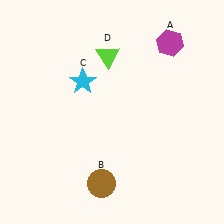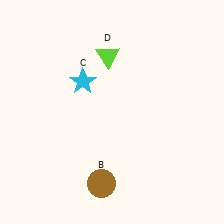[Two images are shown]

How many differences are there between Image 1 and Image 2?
There is 1 difference between the two images.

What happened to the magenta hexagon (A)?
The magenta hexagon (A) was removed in Image 2. It was in the top-right area of Image 1.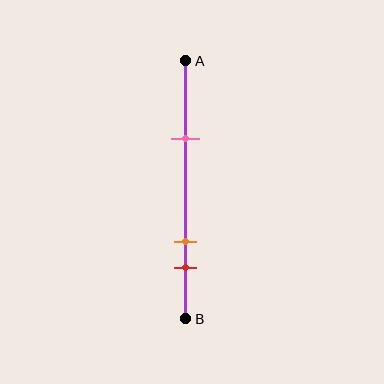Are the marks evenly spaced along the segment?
No, the marks are not evenly spaced.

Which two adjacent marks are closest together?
The orange and red marks are the closest adjacent pair.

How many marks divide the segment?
There are 3 marks dividing the segment.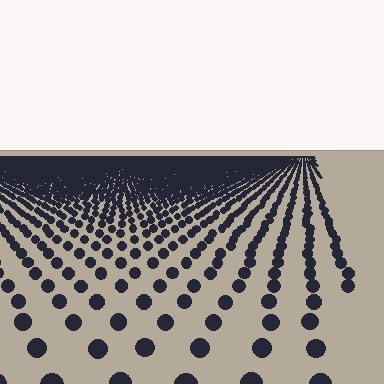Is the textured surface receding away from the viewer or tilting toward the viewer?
The surface is receding away from the viewer. Texture elements get smaller and denser toward the top.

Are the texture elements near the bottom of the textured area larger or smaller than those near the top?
Larger. Near the bottom, elements are closer to the viewer and appear at a bigger on-screen size.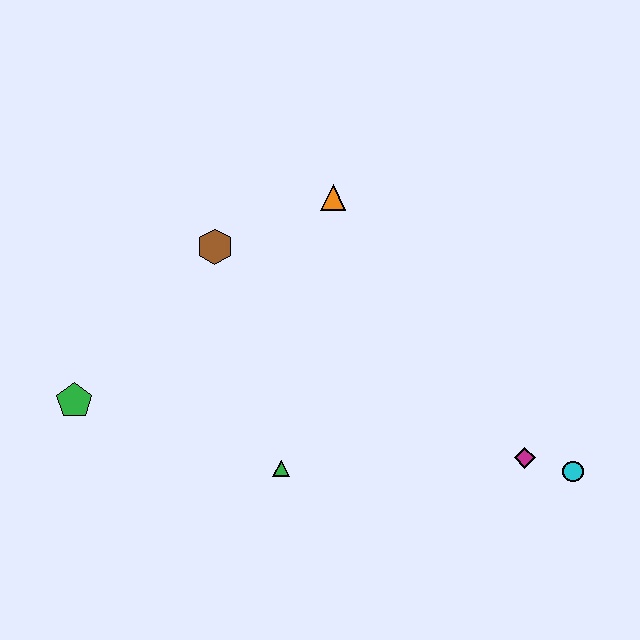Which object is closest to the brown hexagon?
The orange triangle is closest to the brown hexagon.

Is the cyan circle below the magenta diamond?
Yes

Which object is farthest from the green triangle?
The cyan circle is farthest from the green triangle.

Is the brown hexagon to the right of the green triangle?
No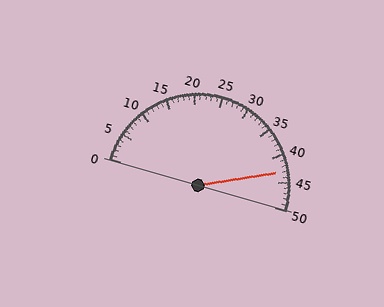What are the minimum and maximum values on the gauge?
The gauge ranges from 0 to 50.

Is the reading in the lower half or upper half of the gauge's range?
The reading is in the upper half of the range (0 to 50).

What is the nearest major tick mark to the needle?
The nearest major tick mark is 45.